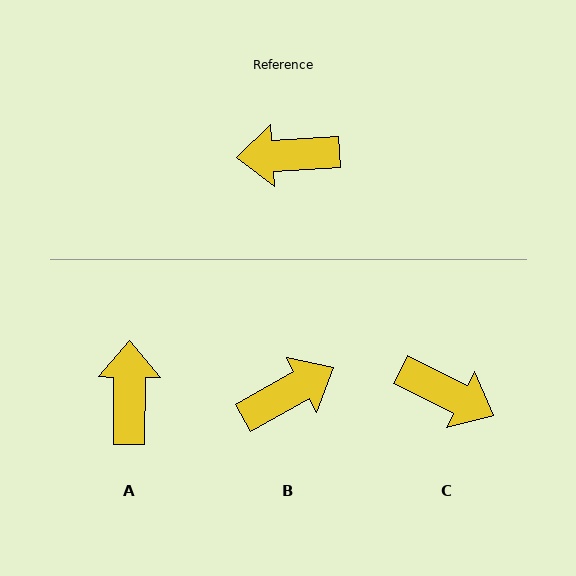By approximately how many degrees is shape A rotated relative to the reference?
Approximately 94 degrees clockwise.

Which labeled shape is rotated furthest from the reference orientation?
B, about 154 degrees away.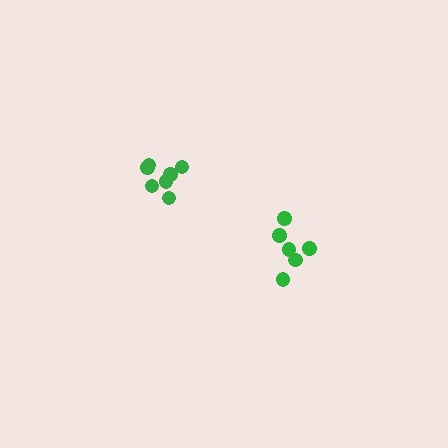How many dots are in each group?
Group 1: 6 dots, Group 2: 7 dots (13 total).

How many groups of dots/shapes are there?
There are 2 groups.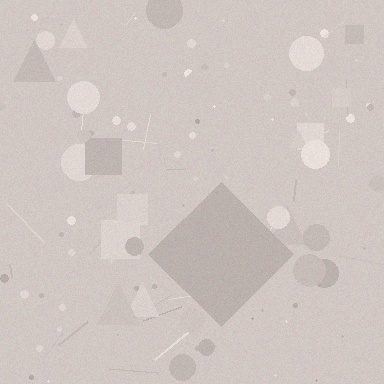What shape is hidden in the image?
A diamond is hidden in the image.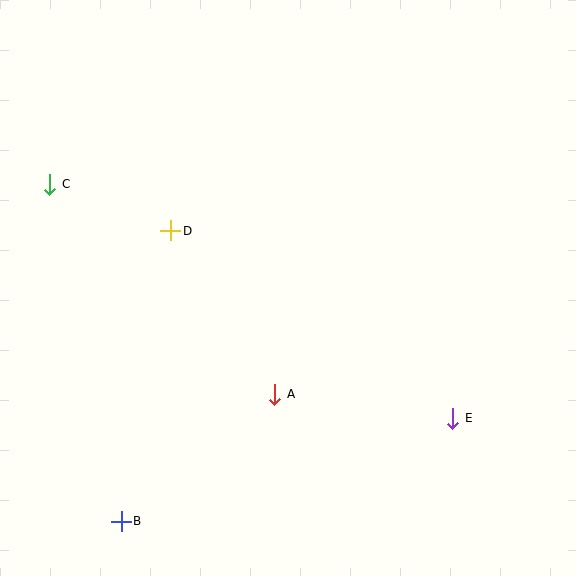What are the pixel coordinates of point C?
Point C is at (50, 184).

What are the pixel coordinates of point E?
Point E is at (453, 418).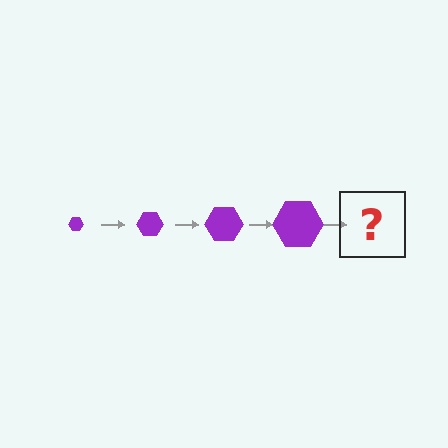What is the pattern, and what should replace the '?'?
The pattern is that the hexagon gets progressively larger each step. The '?' should be a purple hexagon, larger than the previous one.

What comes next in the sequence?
The next element should be a purple hexagon, larger than the previous one.